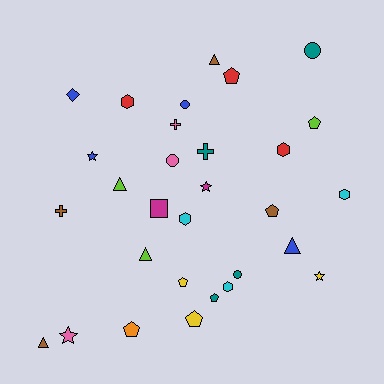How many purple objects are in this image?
There are no purple objects.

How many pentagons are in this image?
There are 7 pentagons.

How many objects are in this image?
There are 30 objects.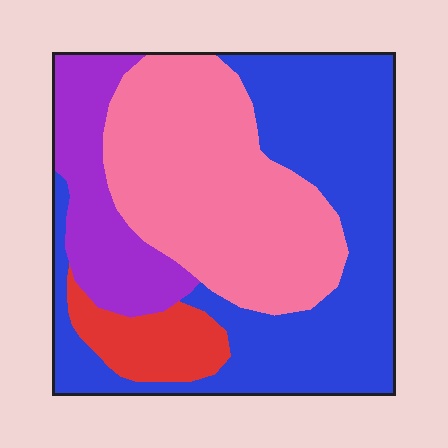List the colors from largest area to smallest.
From largest to smallest: blue, pink, purple, red.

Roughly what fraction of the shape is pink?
Pink covers around 35% of the shape.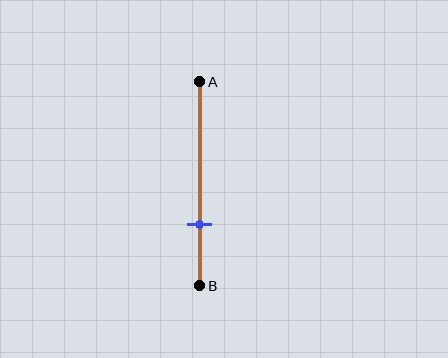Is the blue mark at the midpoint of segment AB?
No, the mark is at about 70% from A, not at the 50% midpoint.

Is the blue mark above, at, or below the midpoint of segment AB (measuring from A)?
The blue mark is below the midpoint of segment AB.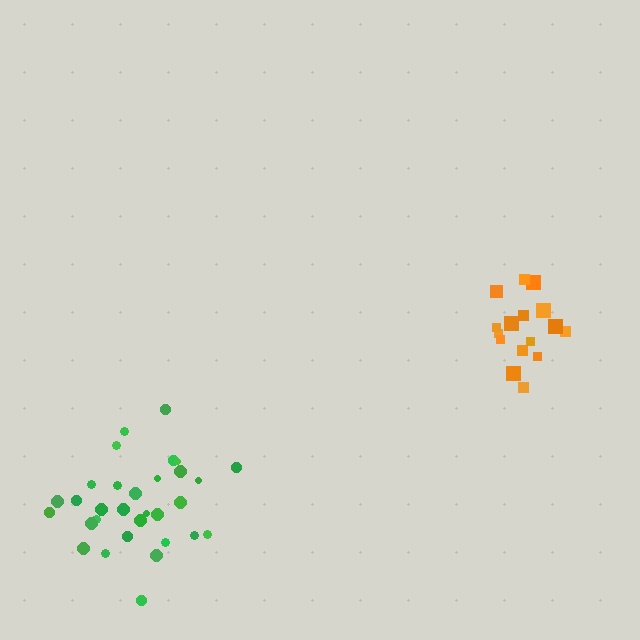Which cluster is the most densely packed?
Green.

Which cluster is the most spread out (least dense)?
Orange.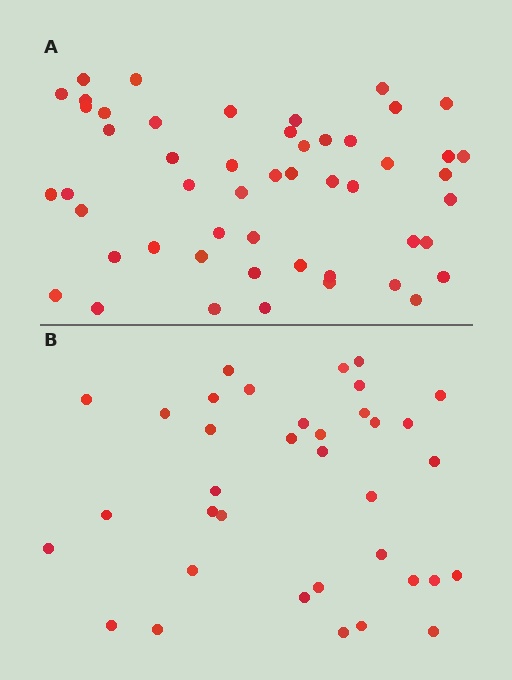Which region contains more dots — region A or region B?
Region A (the top region) has more dots.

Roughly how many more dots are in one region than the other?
Region A has approximately 15 more dots than region B.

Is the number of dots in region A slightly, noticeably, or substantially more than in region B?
Region A has noticeably more, but not dramatically so. The ratio is roughly 1.4 to 1.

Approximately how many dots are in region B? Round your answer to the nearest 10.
About 40 dots. (The exact count is 36, which rounds to 40.)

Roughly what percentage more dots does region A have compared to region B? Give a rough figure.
About 40% more.